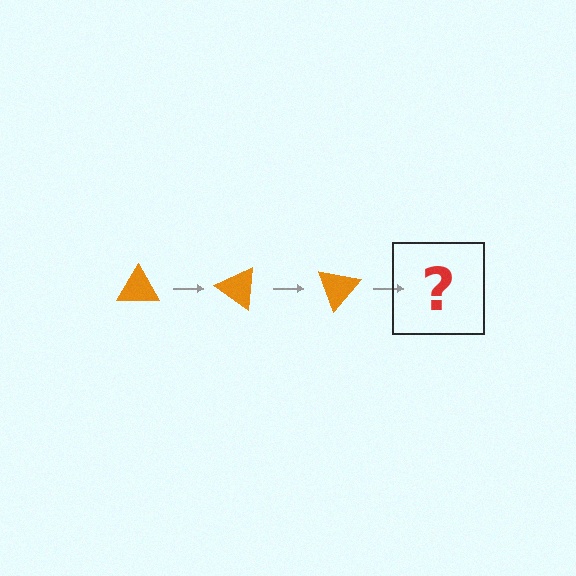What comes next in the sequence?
The next element should be an orange triangle rotated 105 degrees.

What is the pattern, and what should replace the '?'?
The pattern is that the triangle rotates 35 degrees each step. The '?' should be an orange triangle rotated 105 degrees.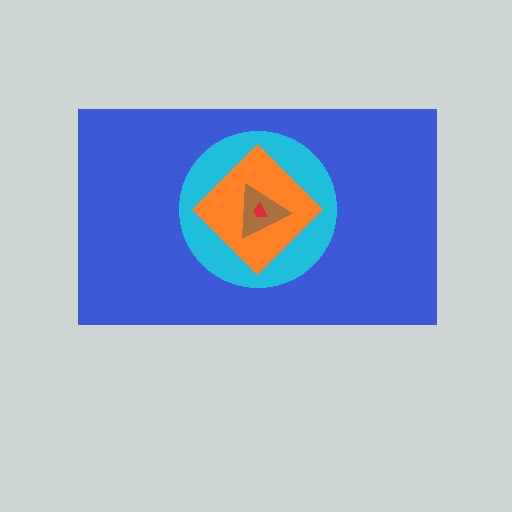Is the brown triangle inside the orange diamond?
Yes.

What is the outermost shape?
The blue rectangle.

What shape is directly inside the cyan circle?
The orange diamond.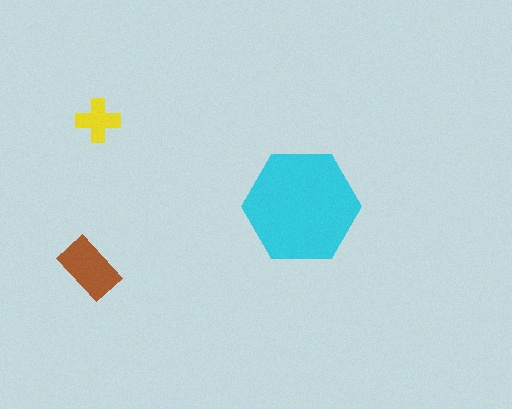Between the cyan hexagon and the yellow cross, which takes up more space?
The cyan hexagon.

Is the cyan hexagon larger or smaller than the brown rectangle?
Larger.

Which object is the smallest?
The yellow cross.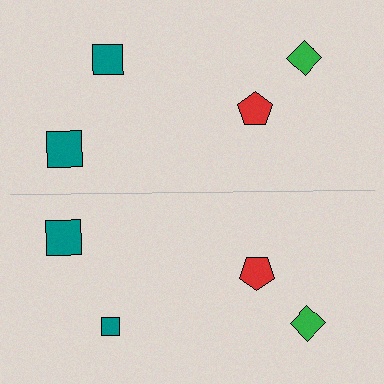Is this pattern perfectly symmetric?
No, the pattern is not perfectly symmetric. The teal square on the bottom side has a different size than its mirror counterpart.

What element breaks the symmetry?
The teal square on the bottom side has a different size than its mirror counterpart.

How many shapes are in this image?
There are 8 shapes in this image.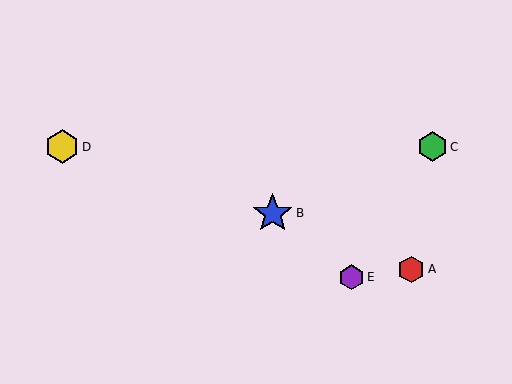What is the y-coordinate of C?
Object C is at y≈147.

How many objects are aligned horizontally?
2 objects (C, D) are aligned horizontally.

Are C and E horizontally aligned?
No, C is at y≈147 and E is at y≈277.